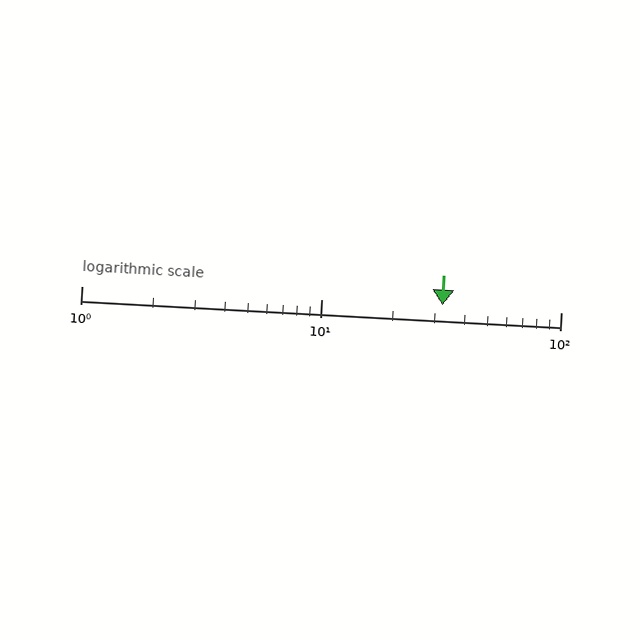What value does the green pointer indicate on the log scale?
The pointer indicates approximately 32.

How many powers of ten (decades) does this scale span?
The scale spans 2 decades, from 1 to 100.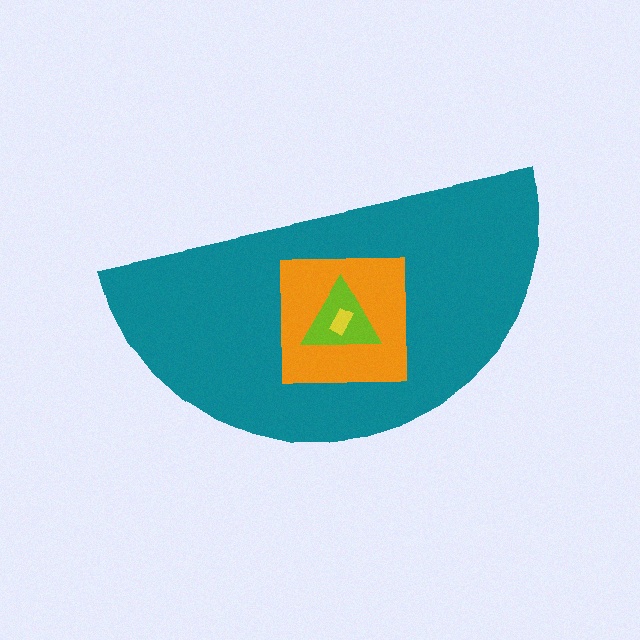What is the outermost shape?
The teal semicircle.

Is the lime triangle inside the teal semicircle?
Yes.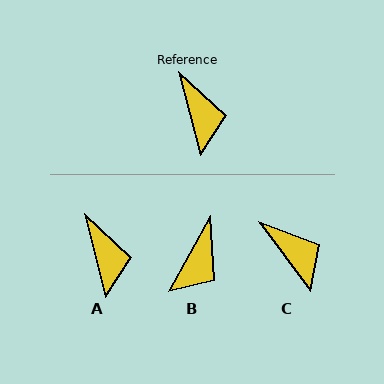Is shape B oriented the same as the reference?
No, it is off by about 43 degrees.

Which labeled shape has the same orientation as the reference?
A.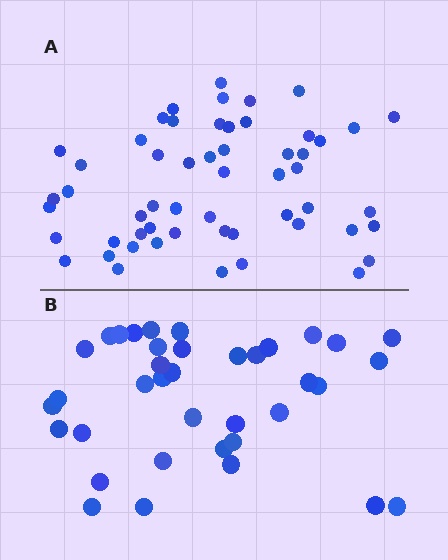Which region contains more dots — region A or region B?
Region A (the top region) has more dots.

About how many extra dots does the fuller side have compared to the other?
Region A has approximately 20 more dots than region B.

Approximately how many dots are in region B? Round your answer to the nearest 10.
About 40 dots. (The exact count is 37, which rounds to 40.)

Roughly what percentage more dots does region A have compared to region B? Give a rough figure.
About 50% more.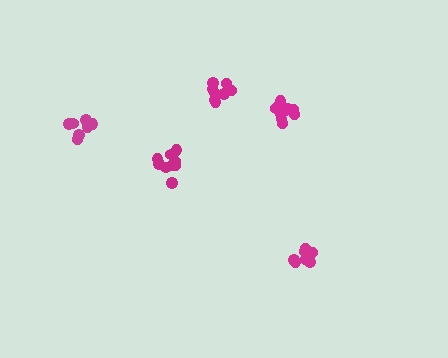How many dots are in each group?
Group 1: 8 dots, Group 2: 11 dots, Group 3: 7 dots, Group 4: 7 dots, Group 5: 9 dots (42 total).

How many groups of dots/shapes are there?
There are 5 groups.